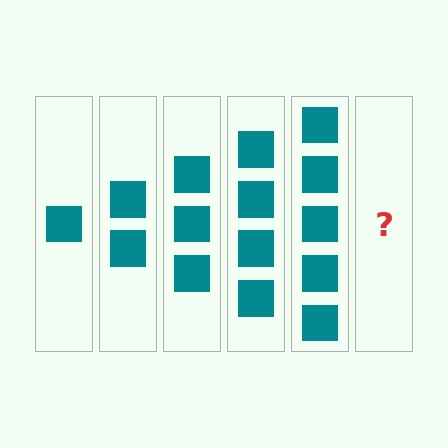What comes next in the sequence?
The next element should be 6 squares.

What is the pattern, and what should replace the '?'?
The pattern is that each step adds one more square. The '?' should be 6 squares.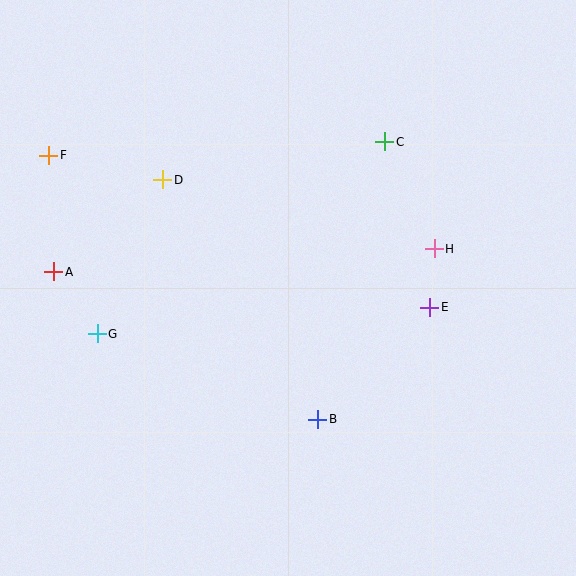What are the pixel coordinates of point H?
Point H is at (434, 249).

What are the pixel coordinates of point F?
Point F is at (49, 155).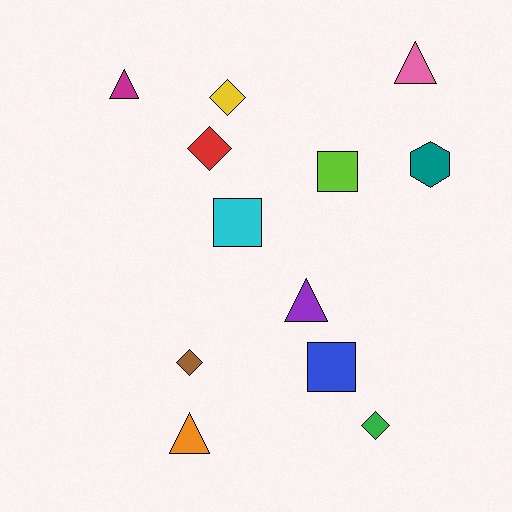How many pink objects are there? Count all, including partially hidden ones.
There is 1 pink object.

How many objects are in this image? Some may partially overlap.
There are 12 objects.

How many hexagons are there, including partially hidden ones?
There is 1 hexagon.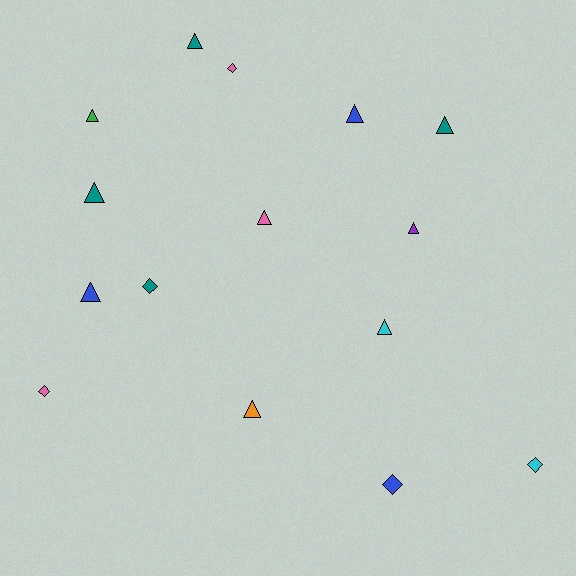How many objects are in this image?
There are 15 objects.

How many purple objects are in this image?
There is 1 purple object.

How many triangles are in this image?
There are 10 triangles.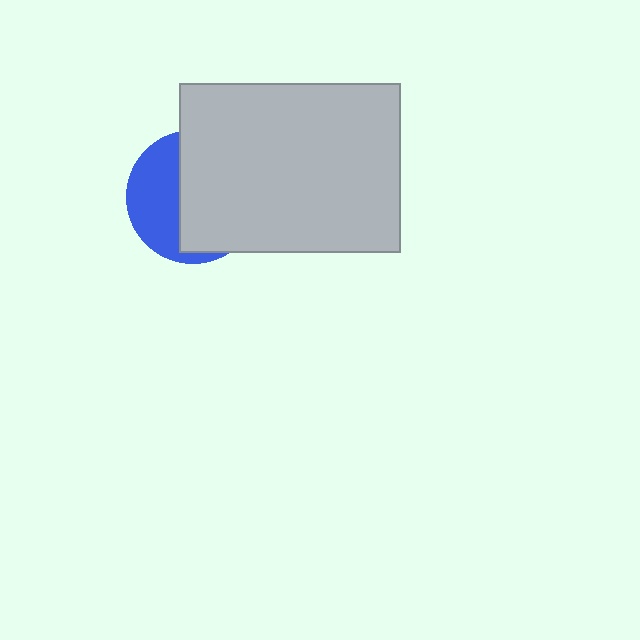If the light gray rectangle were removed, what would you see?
You would see the complete blue circle.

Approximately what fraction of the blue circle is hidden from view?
Roughly 60% of the blue circle is hidden behind the light gray rectangle.